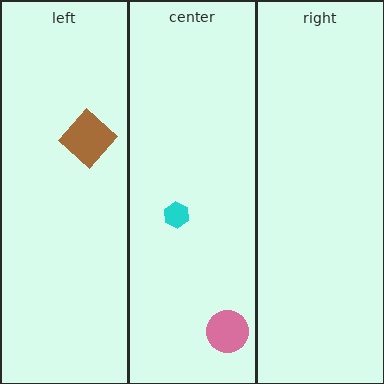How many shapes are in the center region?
2.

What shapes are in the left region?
The brown diamond.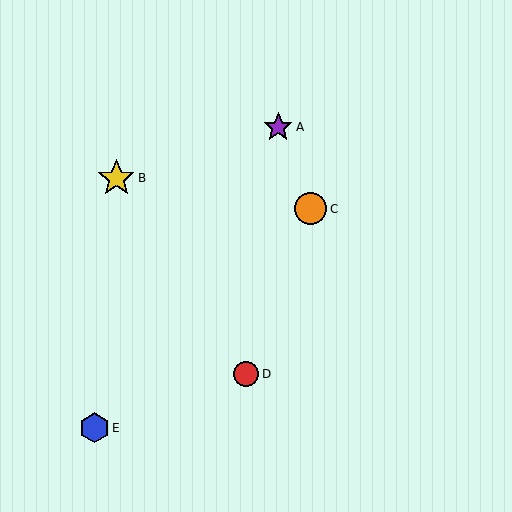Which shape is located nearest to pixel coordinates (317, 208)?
The orange circle (labeled C) at (310, 209) is nearest to that location.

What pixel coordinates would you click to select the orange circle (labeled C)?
Click at (310, 209) to select the orange circle C.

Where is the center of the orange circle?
The center of the orange circle is at (310, 209).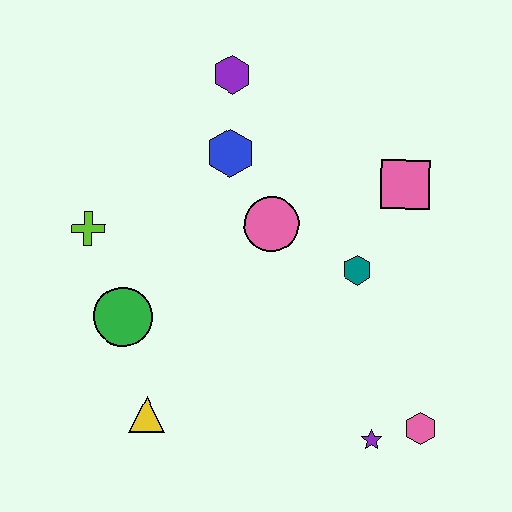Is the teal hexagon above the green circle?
Yes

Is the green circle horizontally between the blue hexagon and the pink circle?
No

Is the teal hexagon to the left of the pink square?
Yes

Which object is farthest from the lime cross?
The pink hexagon is farthest from the lime cross.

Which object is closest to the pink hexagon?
The purple star is closest to the pink hexagon.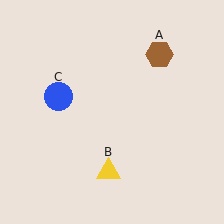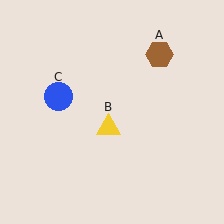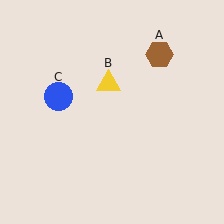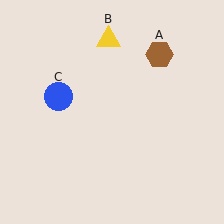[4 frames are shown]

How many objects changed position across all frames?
1 object changed position: yellow triangle (object B).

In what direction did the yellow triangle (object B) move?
The yellow triangle (object B) moved up.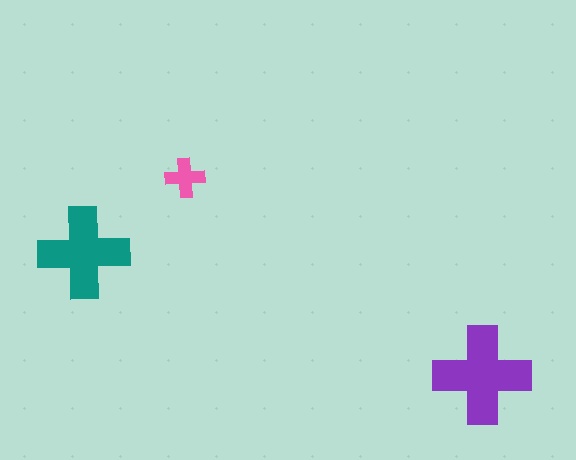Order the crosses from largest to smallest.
the purple one, the teal one, the pink one.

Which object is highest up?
The pink cross is topmost.